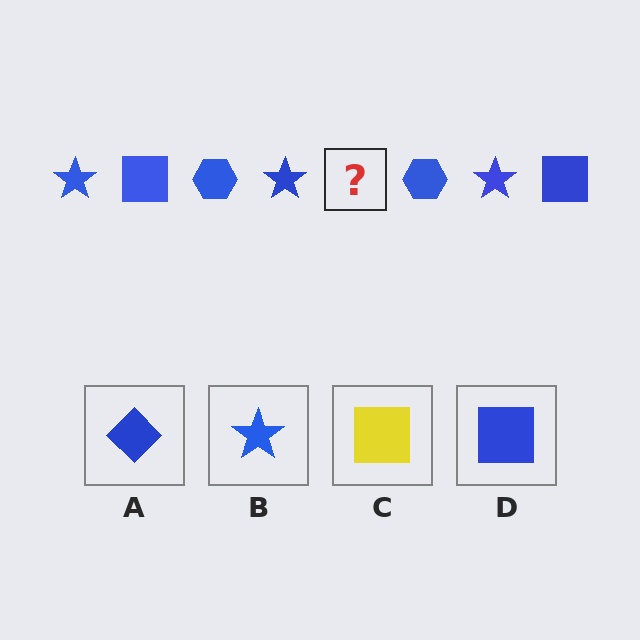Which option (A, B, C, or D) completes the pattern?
D.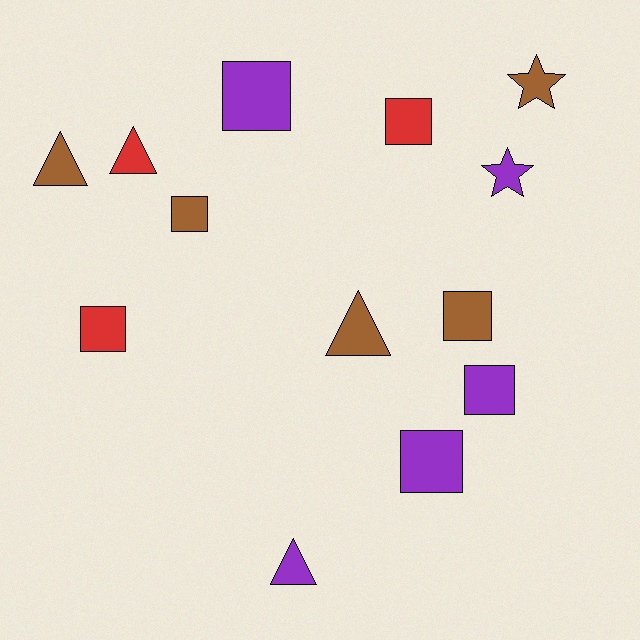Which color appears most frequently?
Brown, with 5 objects.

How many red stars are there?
There are no red stars.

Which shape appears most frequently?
Square, with 7 objects.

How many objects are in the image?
There are 13 objects.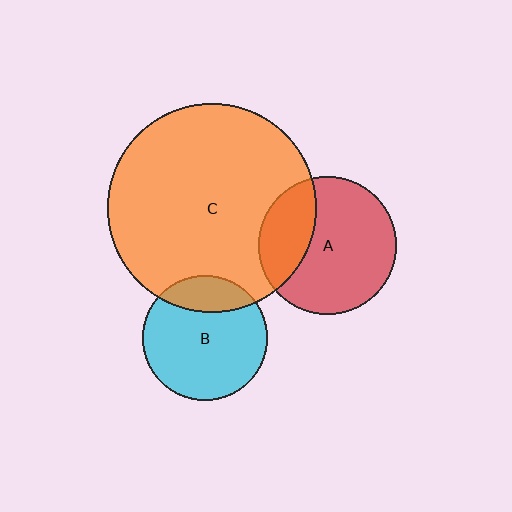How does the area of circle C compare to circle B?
Approximately 2.8 times.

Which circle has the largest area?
Circle C (orange).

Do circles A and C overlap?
Yes.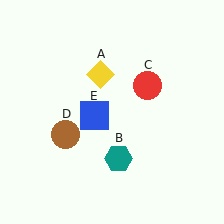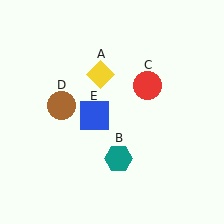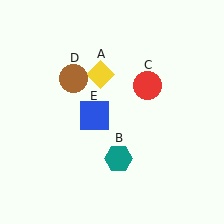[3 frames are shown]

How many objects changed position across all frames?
1 object changed position: brown circle (object D).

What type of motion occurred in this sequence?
The brown circle (object D) rotated clockwise around the center of the scene.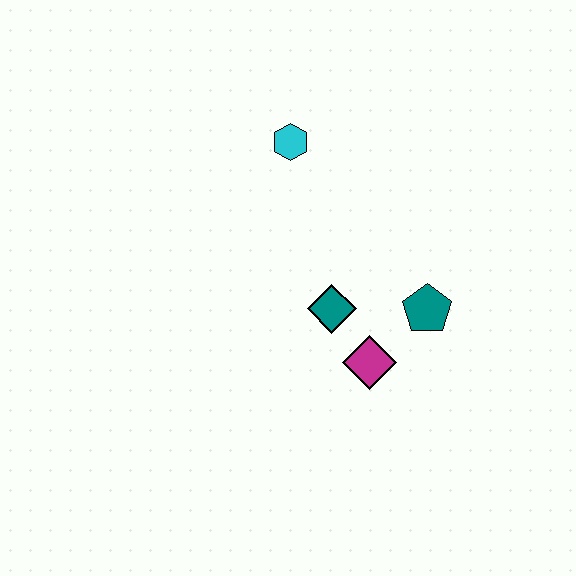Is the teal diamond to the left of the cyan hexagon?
No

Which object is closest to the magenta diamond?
The teal diamond is closest to the magenta diamond.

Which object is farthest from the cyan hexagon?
The magenta diamond is farthest from the cyan hexagon.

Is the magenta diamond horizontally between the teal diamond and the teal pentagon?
Yes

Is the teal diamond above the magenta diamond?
Yes